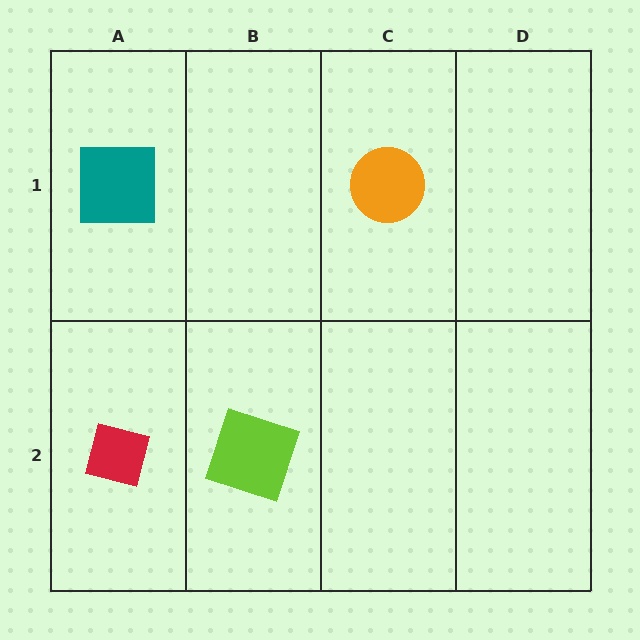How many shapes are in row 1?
2 shapes.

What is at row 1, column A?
A teal square.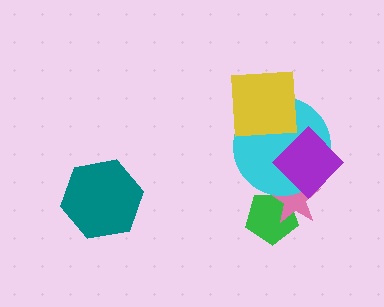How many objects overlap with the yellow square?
1 object overlaps with the yellow square.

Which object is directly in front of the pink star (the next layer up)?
The cyan circle is directly in front of the pink star.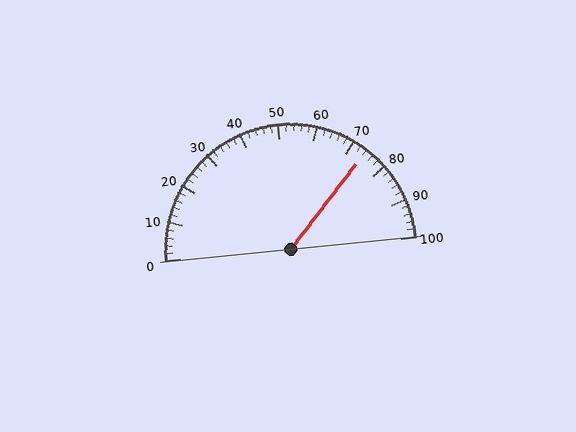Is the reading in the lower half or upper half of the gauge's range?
The reading is in the upper half of the range (0 to 100).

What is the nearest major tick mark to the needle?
The nearest major tick mark is 70.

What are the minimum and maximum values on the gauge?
The gauge ranges from 0 to 100.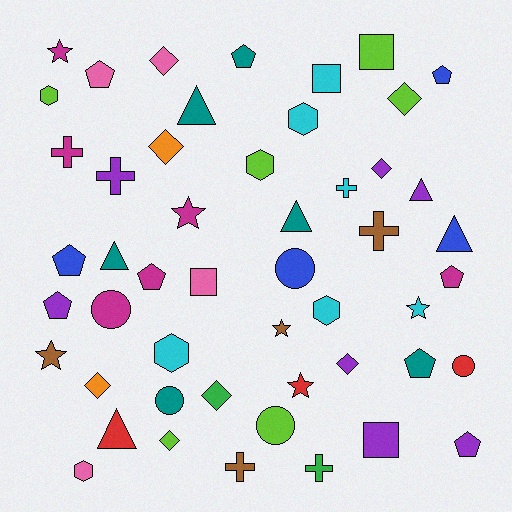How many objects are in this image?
There are 50 objects.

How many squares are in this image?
There are 4 squares.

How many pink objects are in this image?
There are 4 pink objects.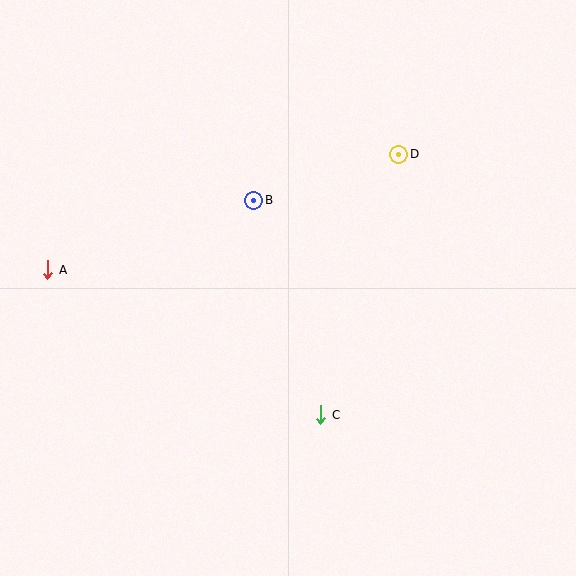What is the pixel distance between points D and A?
The distance between D and A is 370 pixels.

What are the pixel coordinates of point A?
Point A is at (48, 270).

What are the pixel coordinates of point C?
Point C is at (321, 415).